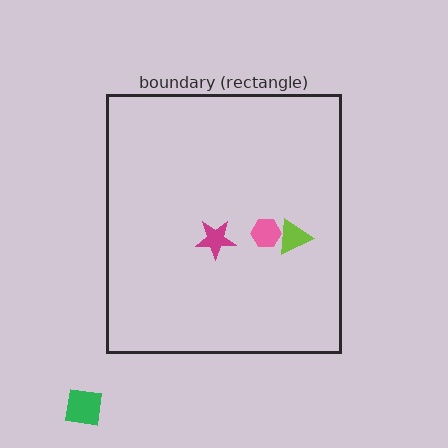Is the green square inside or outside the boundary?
Outside.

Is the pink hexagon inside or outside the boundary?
Inside.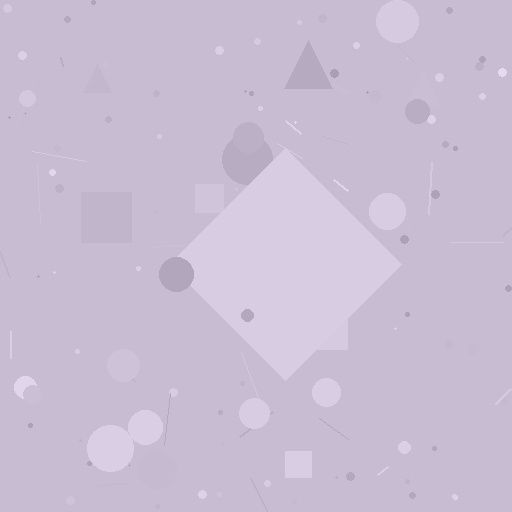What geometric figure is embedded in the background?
A diamond is embedded in the background.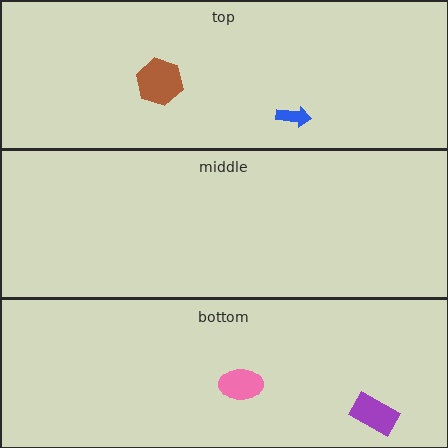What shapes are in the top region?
The brown hexagon, the blue arrow.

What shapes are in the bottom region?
The pink ellipse, the purple rectangle.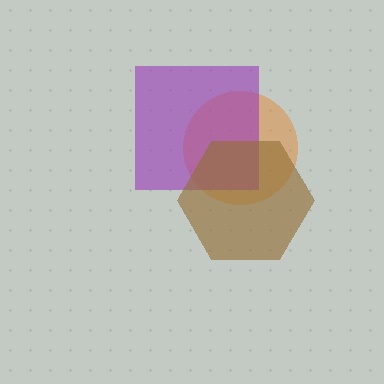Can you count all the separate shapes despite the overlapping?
Yes, there are 3 separate shapes.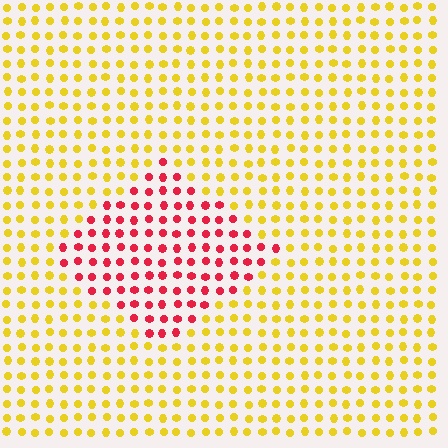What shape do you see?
I see a diamond.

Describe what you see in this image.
The image is filled with small yellow elements in a uniform arrangement. A diamond-shaped region is visible where the elements are tinted to a slightly different hue, forming a subtle color boundary.